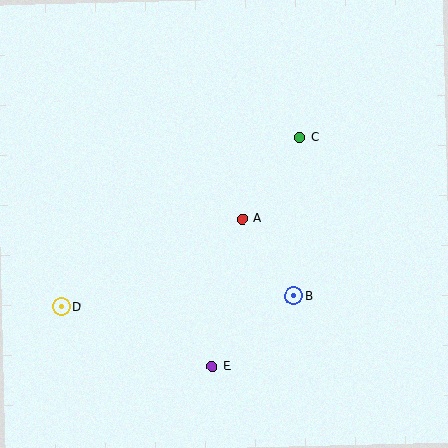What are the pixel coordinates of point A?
Point A is at (242, 219).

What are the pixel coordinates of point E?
Point E is at (212, 366).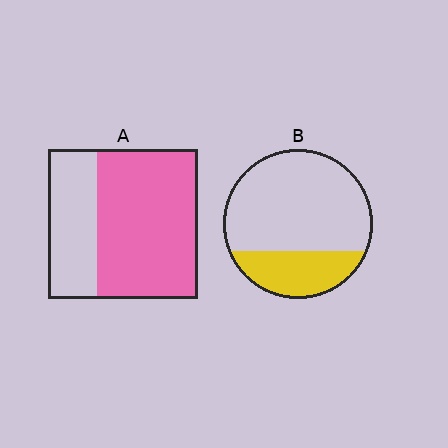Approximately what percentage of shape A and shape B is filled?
A is approximately 65% and B is approximately 30%.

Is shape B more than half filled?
No.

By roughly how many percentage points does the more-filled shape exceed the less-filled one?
By roughly 40 percentage points (A over B).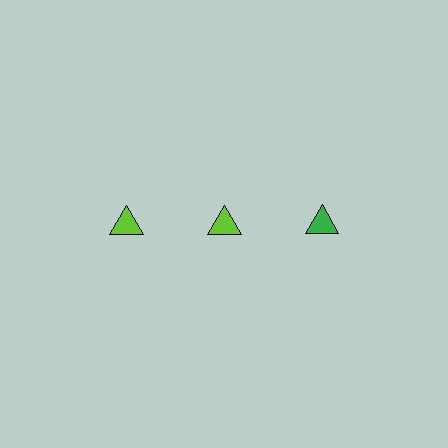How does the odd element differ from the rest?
It has a different color: green instead of lime.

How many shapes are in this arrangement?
There are 3 shapes arranged in a grid pattern.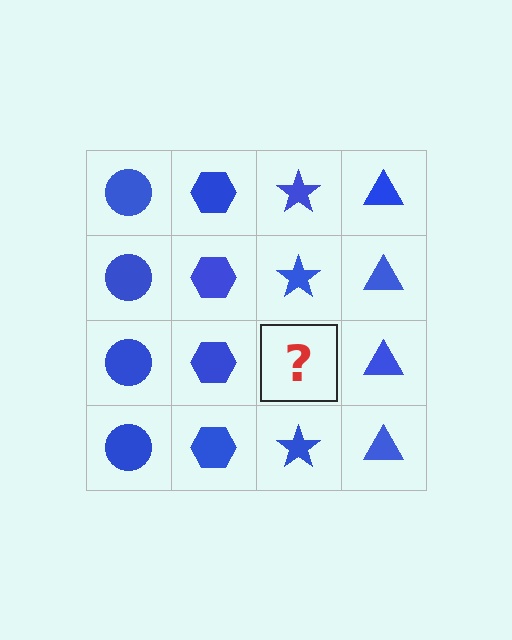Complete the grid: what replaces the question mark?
The question mark should be replaced with a blue star.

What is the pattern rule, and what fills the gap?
The rule is that each column has a consistent shape. The gap should be filled with a blue star.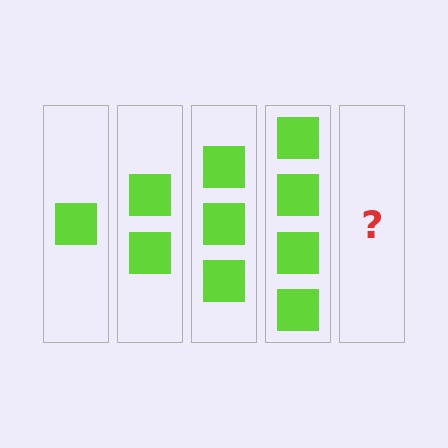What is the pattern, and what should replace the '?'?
The pattern is that each step adds one more square. The '?' should be 5 squares.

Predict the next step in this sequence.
The next step is 5 squares.